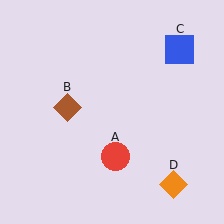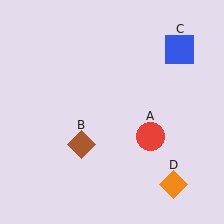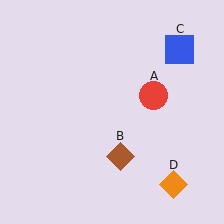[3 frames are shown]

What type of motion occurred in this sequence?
The red circle (object A), brown diamond (object B) rotated counterclockwise around the center of the scene.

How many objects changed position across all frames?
2 objects changed position: red circle (object A), brown diamond (object B).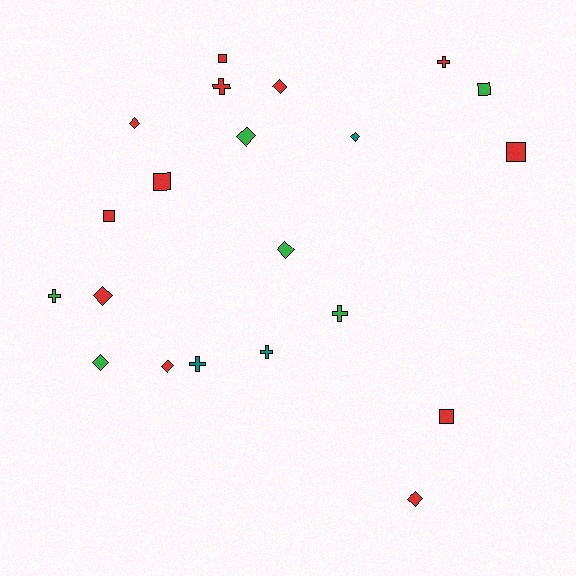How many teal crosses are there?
There are 2 teal crosses.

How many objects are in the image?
There are 21 objects.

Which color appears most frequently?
Red, with 12 objects.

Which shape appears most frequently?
Diamond, with 9 objects.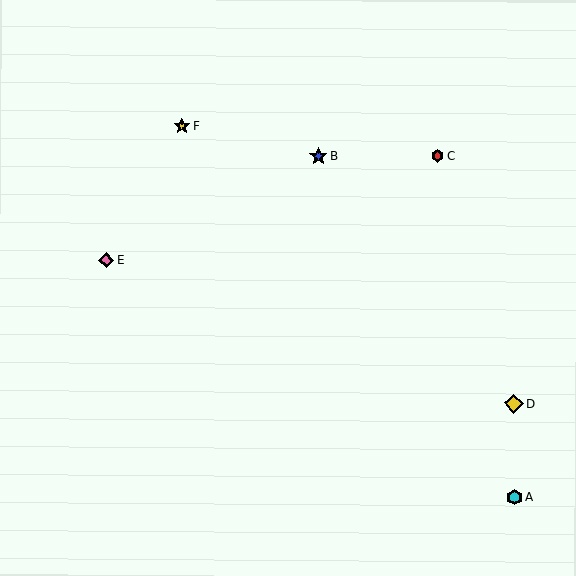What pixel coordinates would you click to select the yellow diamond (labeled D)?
Click at (514, 404) to select the yellow diamond D.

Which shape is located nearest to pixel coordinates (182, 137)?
The yellow star (labeled F) at (182, 126) is nearest to that location.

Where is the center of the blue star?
The center of the blue star is at (318, 156).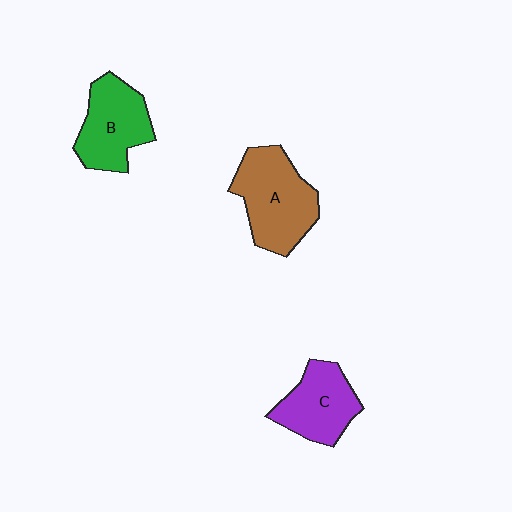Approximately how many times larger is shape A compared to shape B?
Approximately 1.2 times.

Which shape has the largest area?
Shape A (brown).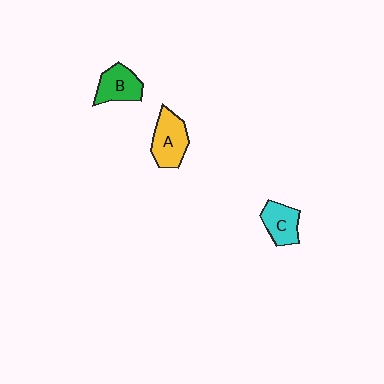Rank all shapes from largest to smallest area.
From largest to smallest: A (yellow), B (green), C (cyan).